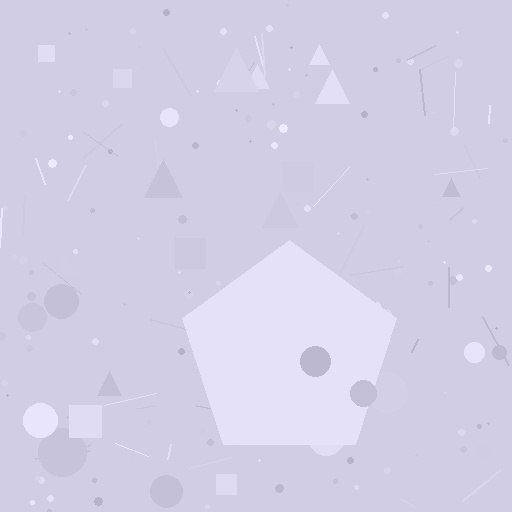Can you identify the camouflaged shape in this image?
The camouflaged shape is a pentagon.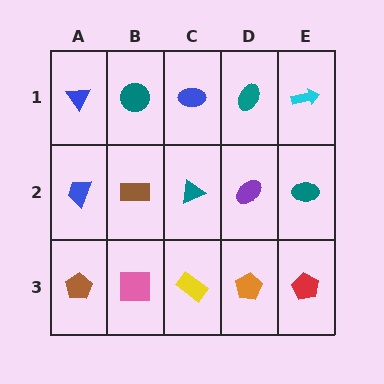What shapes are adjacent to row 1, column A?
A blue trapezoid (row 2, column A), a teal circle (row 1, column B).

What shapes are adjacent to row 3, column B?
A brown rectangle (row 2, column B), a brown pentagon (row 3, column A), a yellow rectangle (row 3, column C).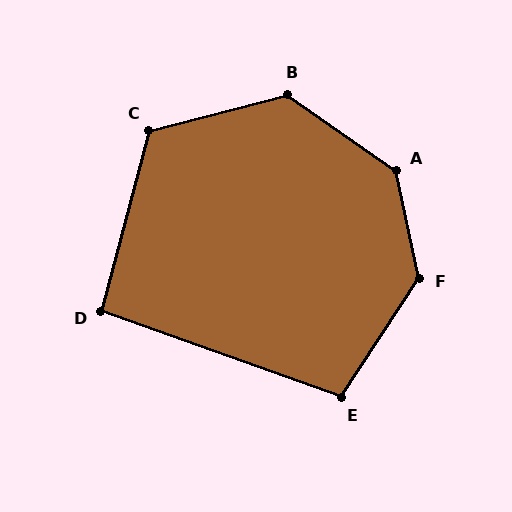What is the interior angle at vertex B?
Approximately 130 degrees (obtuse).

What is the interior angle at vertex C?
Approximately 120 degrees (obtuse).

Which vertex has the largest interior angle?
A, at approximately 137 degrees.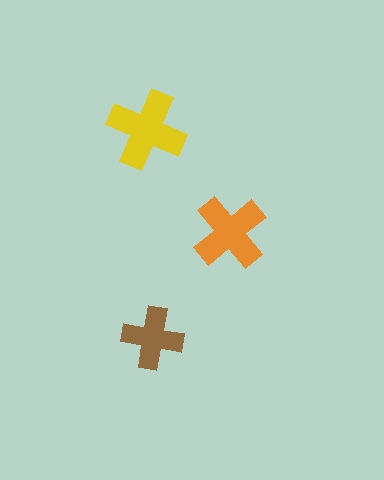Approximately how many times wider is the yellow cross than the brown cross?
About 1.5 times wider.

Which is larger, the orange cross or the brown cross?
The orange one.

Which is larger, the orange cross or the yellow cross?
The yellow one.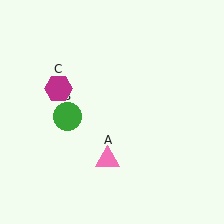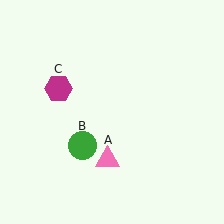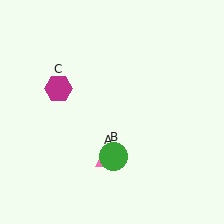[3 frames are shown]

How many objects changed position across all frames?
1 object changed position: green circle (object B).